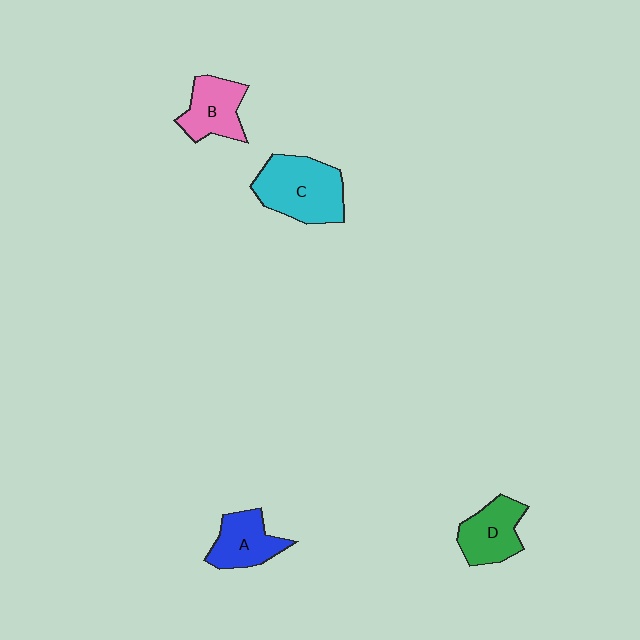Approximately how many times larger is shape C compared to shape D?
Approximately 1.5 times.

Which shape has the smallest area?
Shape A (blue).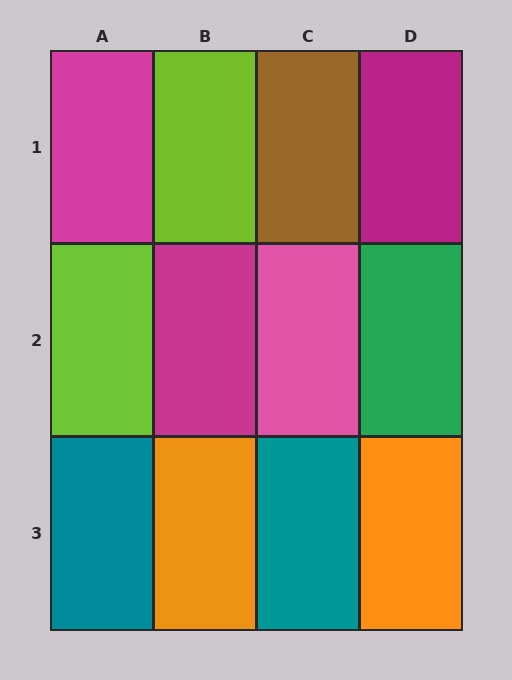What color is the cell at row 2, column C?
Pink.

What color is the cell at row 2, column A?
Lime.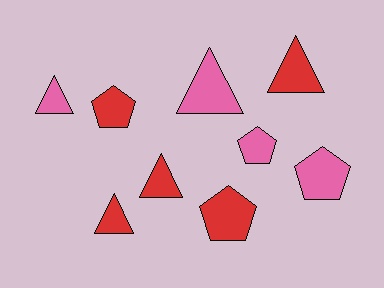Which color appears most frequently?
Red, with 5 objects.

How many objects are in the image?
There are 9 objects.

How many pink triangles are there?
There are 2 pink triangles.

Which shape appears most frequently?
Triangle, with 5 objects.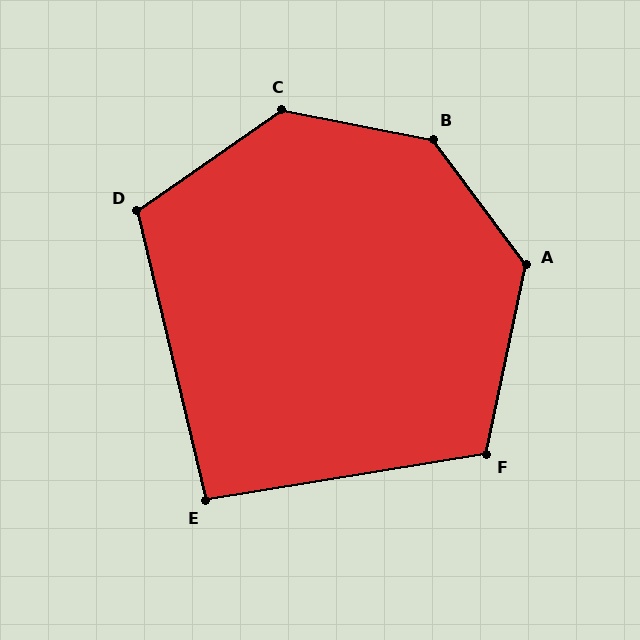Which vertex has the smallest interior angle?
E, at approximately 94 degrees.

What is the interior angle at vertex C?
Approximately 134 degrees (obtuse).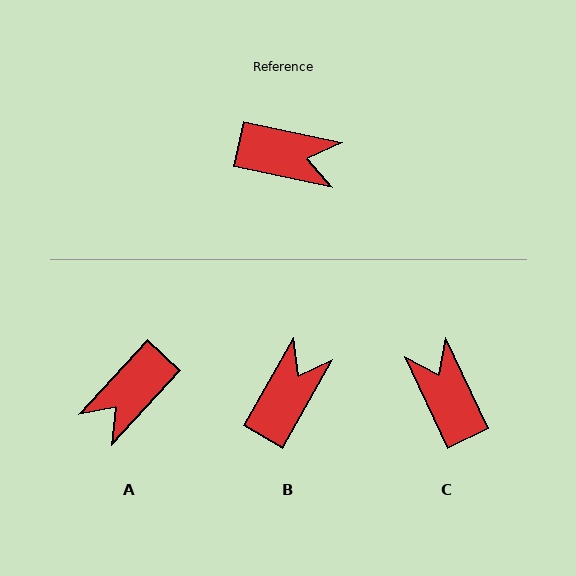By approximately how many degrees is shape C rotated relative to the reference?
Approximately 127 degrees counter-clockwise.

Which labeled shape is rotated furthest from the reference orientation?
C, about 127 degrees away.